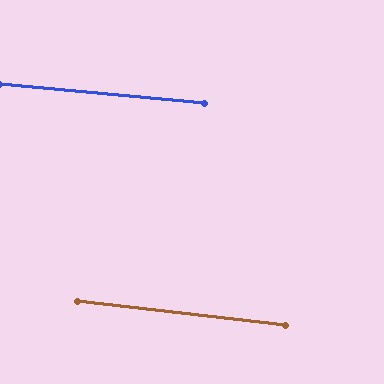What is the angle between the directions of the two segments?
Approximately 2 degrees.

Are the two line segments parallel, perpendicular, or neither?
Parallel — their directions differ by only 1.7°.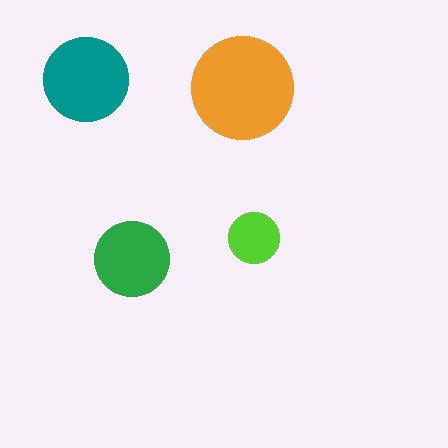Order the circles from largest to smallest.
the orange one, the teal one, the green one, the lime one.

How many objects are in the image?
There are 4 objects in the image.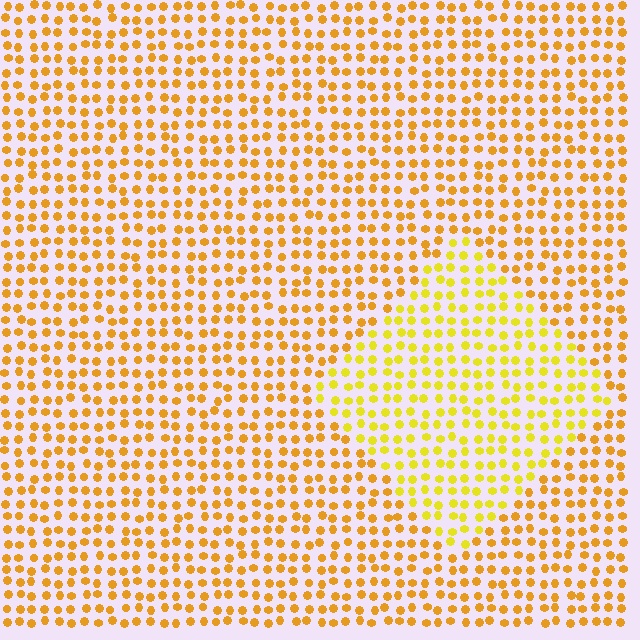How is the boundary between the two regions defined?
The boundary is defined purely by a slight shift in hue (about 22 degrees). Spacing, size, and orientation are identical on both sides.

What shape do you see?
I see a diamond.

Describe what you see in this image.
The image is filled with small orange elements in a uniform arrangement. A diamond-shaped region is visible where the elements are tinted to a slightly different hue, forming a subtle color boundary.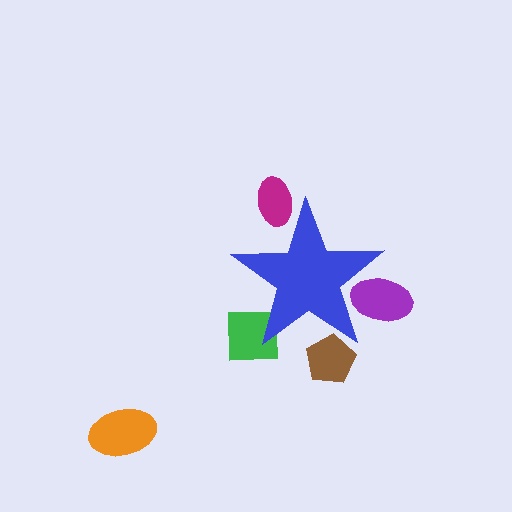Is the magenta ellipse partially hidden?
Yes, the magenta ellipse is partially hidden behind the blue star.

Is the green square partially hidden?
Yes, the green square is partially hidden behind the blue star.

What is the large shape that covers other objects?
A blue star.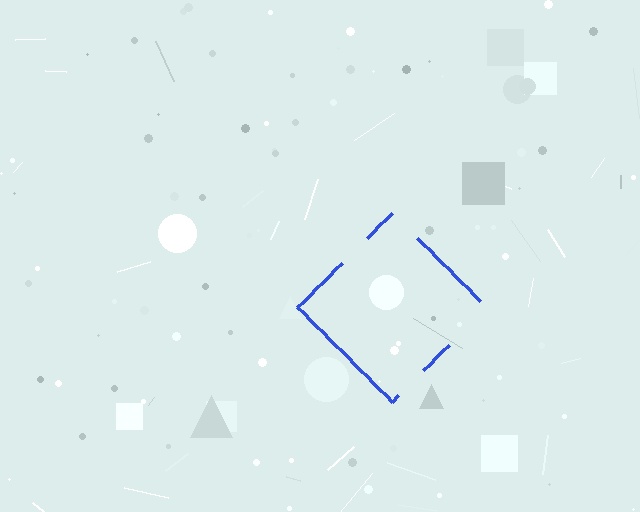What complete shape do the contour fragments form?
The contour fragments form a diamond.